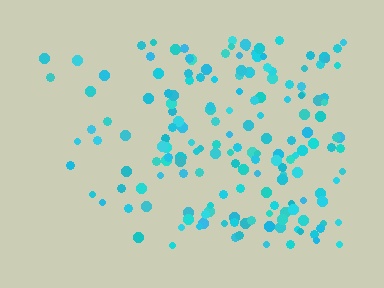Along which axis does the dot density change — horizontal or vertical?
Horizontal.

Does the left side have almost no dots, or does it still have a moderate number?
Still a moderate number, just noticeably fewer than the right.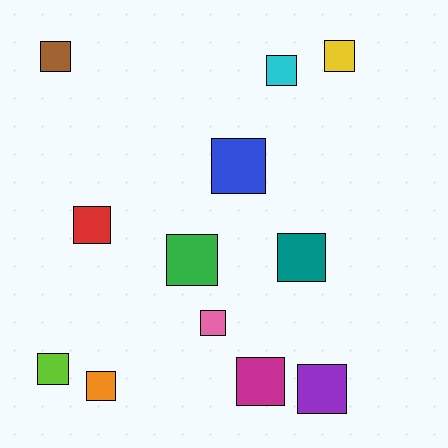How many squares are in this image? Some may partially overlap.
There are 12 squares.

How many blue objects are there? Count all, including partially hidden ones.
There is 1 blue object.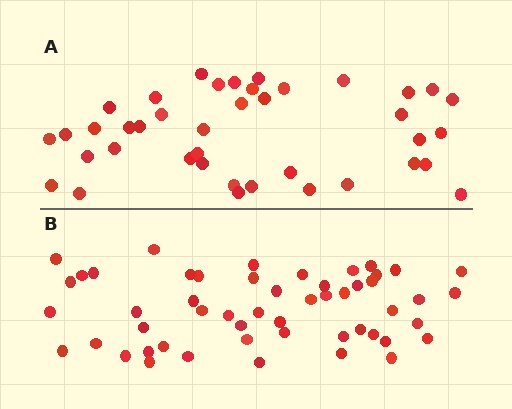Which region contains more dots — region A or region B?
Region B (the bottom region) has more dots.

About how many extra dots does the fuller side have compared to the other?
Region B has roughly 12 or so more dots than region A.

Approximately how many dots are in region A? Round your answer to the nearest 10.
About 40 dots.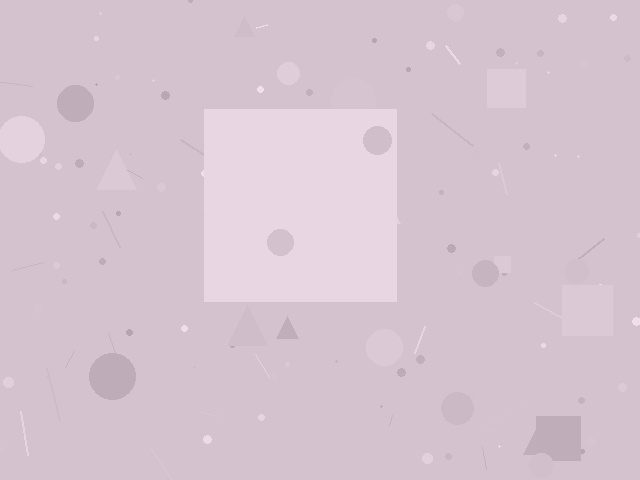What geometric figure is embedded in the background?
A square is embedded in the background.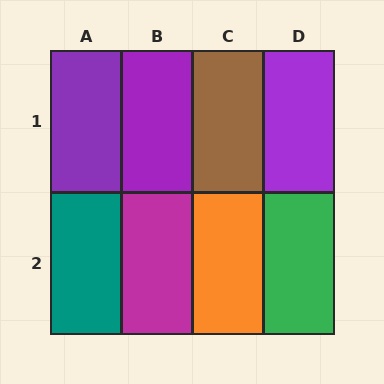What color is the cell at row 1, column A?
Purple.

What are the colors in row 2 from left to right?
Teal, magenta, orange, green.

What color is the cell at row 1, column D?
Purple.